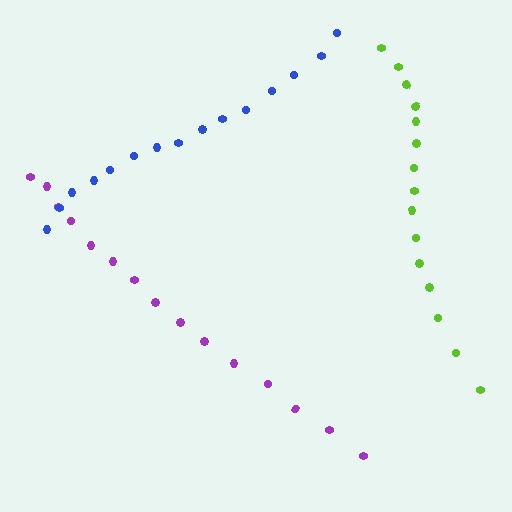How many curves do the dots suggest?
There are 3 distinct paths.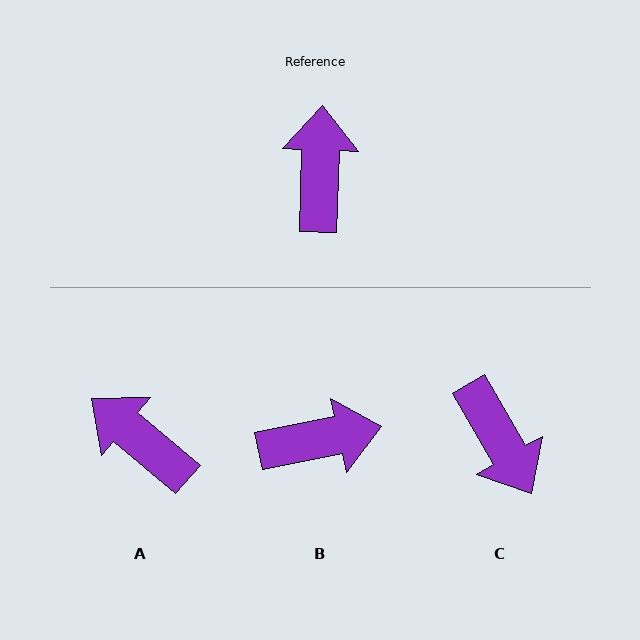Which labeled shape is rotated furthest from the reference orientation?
C, about 148 degrees away.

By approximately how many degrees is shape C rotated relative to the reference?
Approximately 148 degrees clockwise.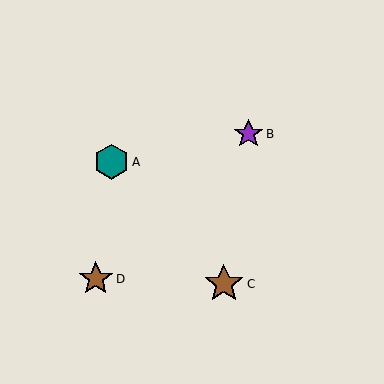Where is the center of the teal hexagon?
The center of the teal hexagon is at (111, 162).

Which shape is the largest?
The brown star (labeled C) is the largest.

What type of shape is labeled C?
Shape C is a brown star.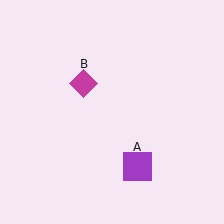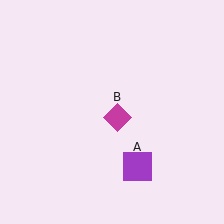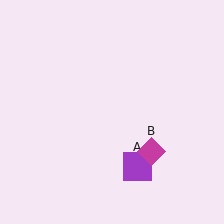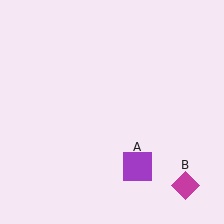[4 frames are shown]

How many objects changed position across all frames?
1 object changed position: magenta diamond (object B).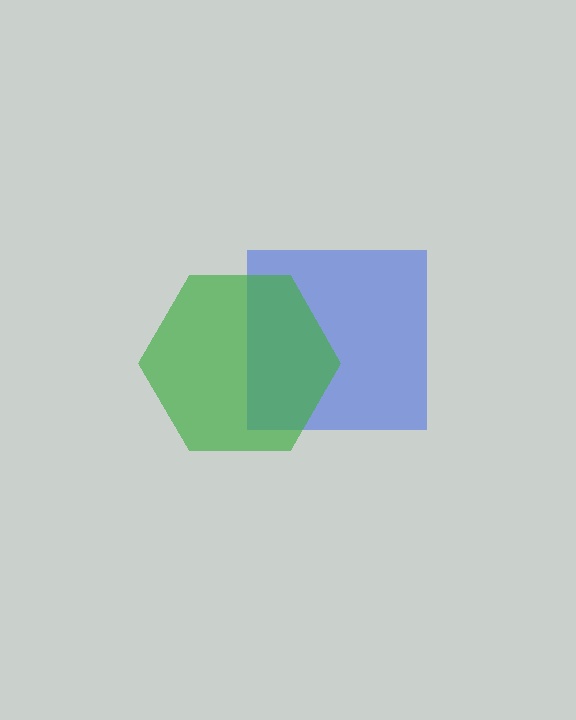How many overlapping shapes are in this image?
There are 2 overlapping shapes in the image.